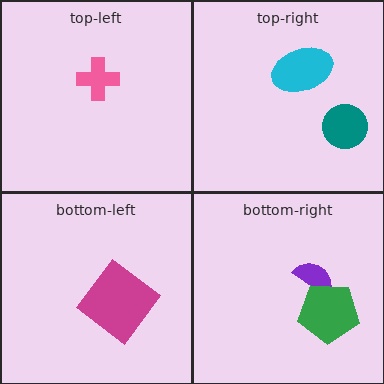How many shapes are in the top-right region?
2.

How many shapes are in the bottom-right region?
2.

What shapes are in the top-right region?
The teal circle, the cyan ellipse.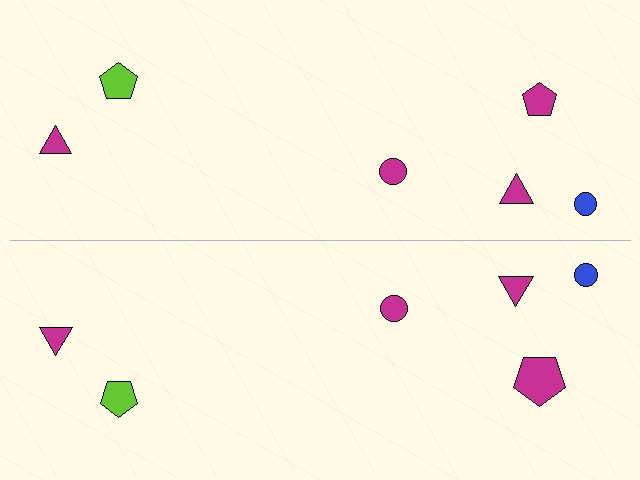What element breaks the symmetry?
The magenta pentagon on the bottom side has a different size than its mirror counterpart.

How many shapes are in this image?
There are 12 shapes in this image.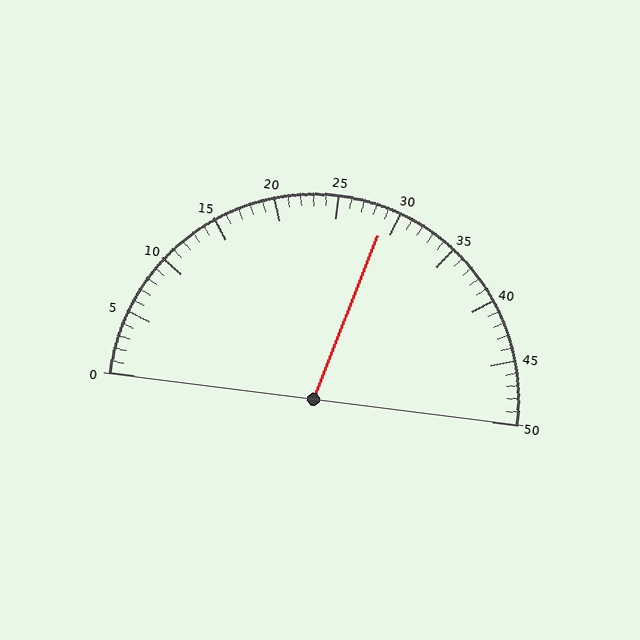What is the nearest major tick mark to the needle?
The nearest major tick mark is 30.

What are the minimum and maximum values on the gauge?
The gauge ranges from 0 to 50.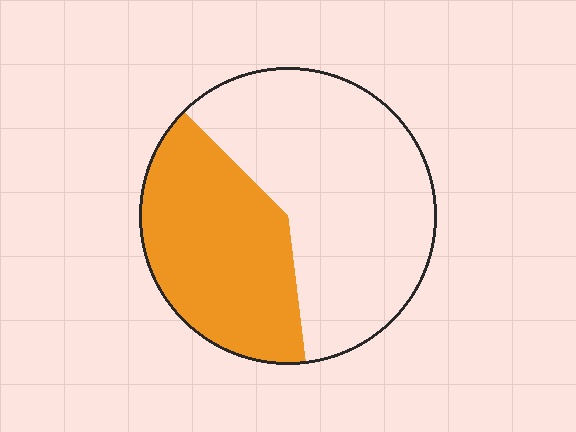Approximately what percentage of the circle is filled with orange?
Approximately 40%.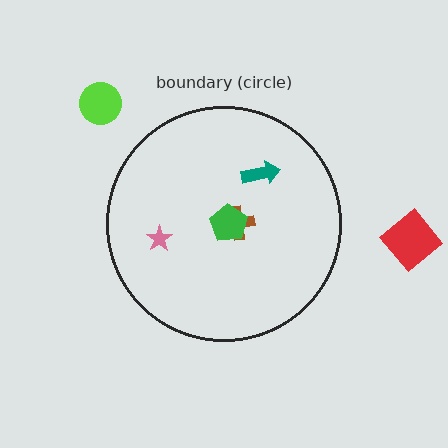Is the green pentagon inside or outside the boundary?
Inside.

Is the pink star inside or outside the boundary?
Inside.